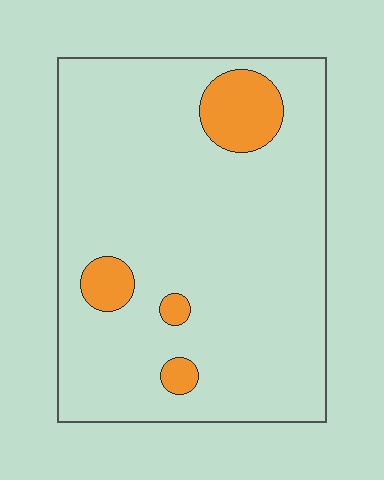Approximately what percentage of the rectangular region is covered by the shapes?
Approximately 10%.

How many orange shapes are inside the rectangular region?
4.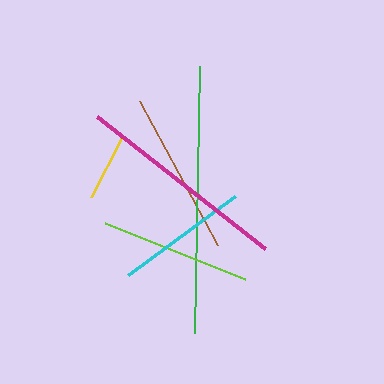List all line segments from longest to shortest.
From longest to shortest: green, magenta, brown, lime, cyan, yellow.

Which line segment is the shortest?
The yellow line is the shortest at approximately 68 pixels.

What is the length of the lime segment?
The lime segment is approximately 150 pixels long.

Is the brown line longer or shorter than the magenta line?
The magenta line is longer than the brown line.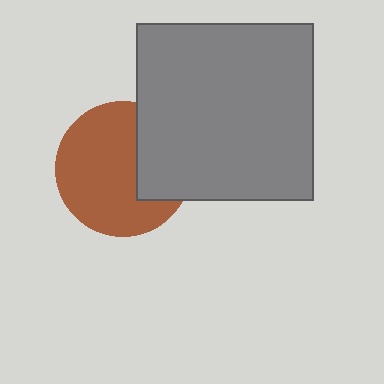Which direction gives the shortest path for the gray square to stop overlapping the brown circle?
Moving right gives the shortest separation.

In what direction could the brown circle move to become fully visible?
The brown circle could move left. That would shift it out from behind the gray square entirely.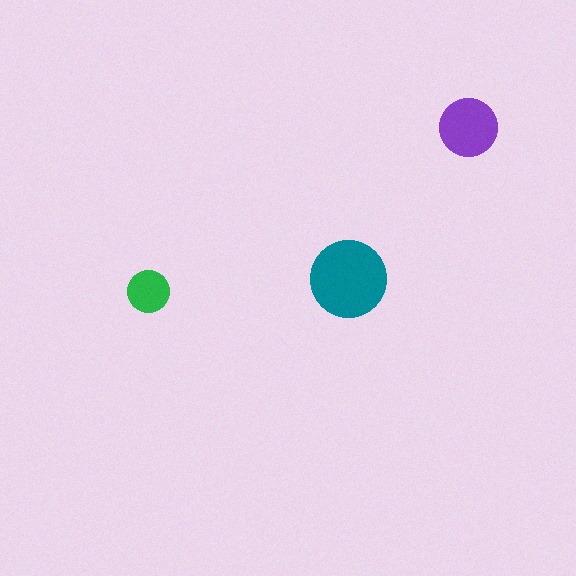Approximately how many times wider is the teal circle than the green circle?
About 2 times wider.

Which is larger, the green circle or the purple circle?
The purple one.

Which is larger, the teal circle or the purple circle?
The teal one.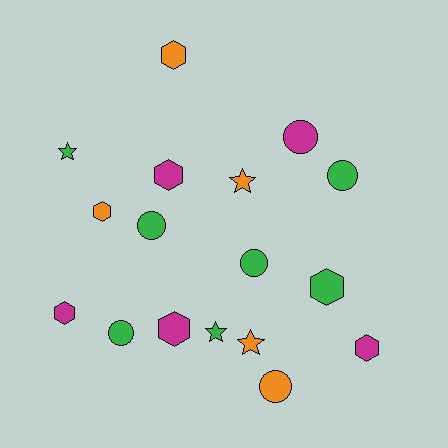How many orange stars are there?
There are 2 orange stars.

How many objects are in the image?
There are 17 objects.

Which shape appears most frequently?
Hexagon, with 7 objects.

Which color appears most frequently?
Green, with 7 objects.